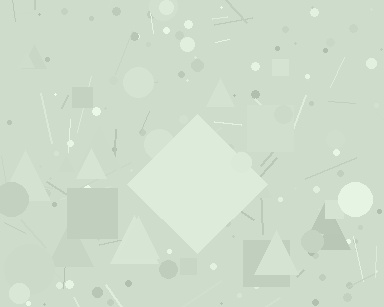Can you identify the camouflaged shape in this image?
The camouflaged shape is a diamond.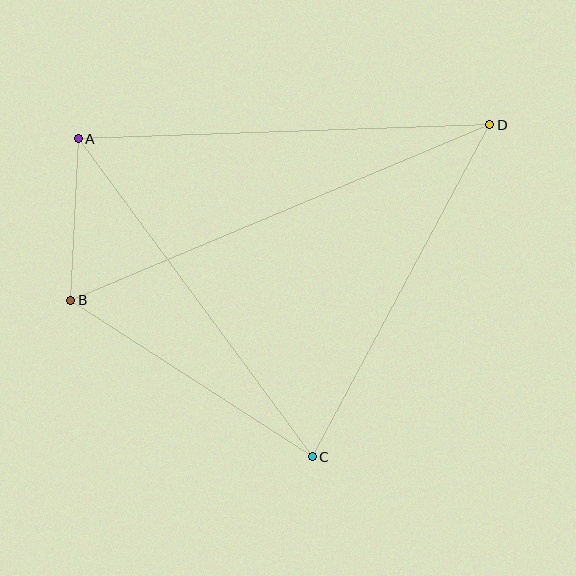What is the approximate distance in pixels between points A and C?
The distance between A and C is approximately 395 pixels.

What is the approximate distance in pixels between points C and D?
The distance between C and D is approximately 376 pixels.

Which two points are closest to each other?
Points A and B are closest to each other.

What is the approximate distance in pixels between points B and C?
The distance between B and C is approximately 288 pixels.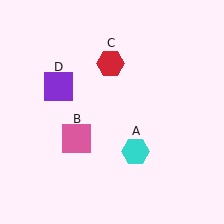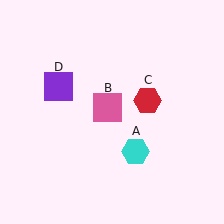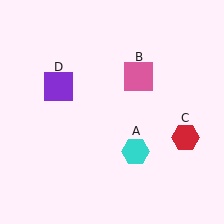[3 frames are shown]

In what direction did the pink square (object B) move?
The pink square (object B) moved up and to the right.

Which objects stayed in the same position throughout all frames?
Cyan hexagon (object A) and purple square (object D) remained stationary.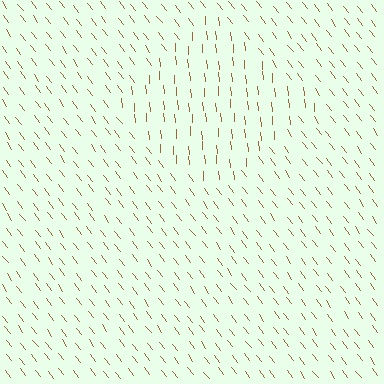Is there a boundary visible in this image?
Yes, there is a texture boundary formed by a change in line orientation.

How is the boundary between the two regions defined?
The boundary is defined purely by a change in line orientation (approximately 32 degrees difference). All lines are the same color and thickness.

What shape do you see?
I see a diamond.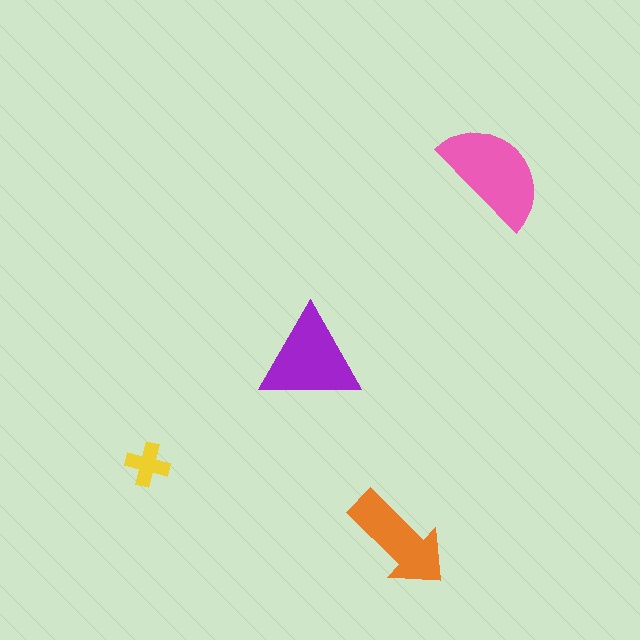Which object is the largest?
The pink semicircle.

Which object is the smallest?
The yellow cross.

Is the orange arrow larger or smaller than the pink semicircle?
Smaller.